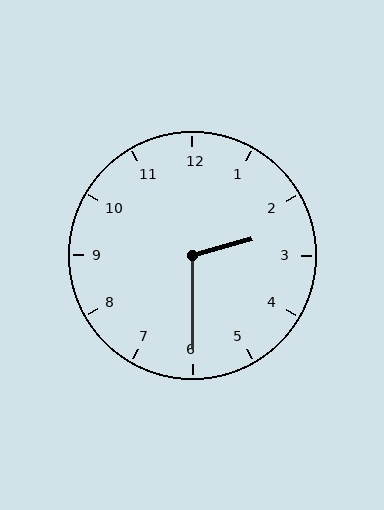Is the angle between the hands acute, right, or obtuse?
It is obtuse.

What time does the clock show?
2:30.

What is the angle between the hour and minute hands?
Approximately 105 degrees.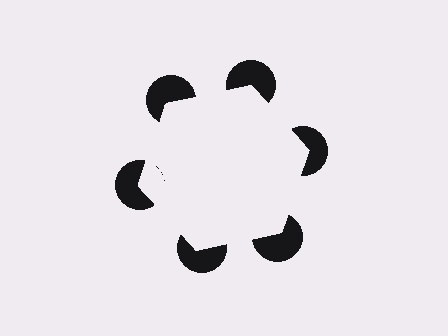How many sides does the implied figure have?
6 sides.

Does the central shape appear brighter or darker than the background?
It typically appears slightly brighter than the background, even though no actual brightness change is drawn.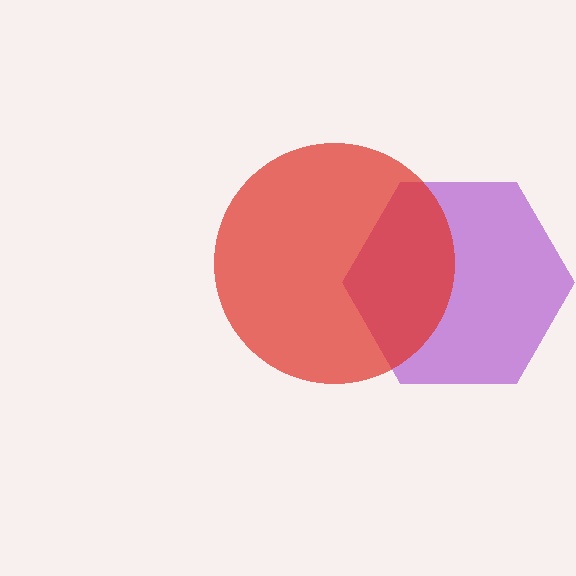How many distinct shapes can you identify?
There are 2 distinct shapes: a purple hexagon, a red circle.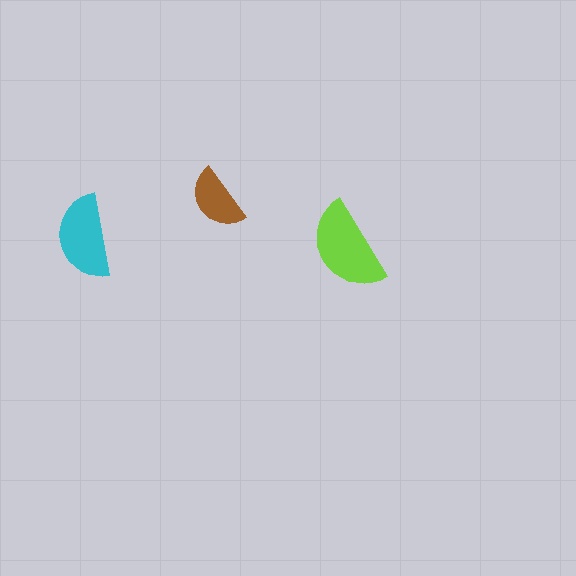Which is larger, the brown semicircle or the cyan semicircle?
The cyan one.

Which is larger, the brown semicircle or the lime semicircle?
The lime one.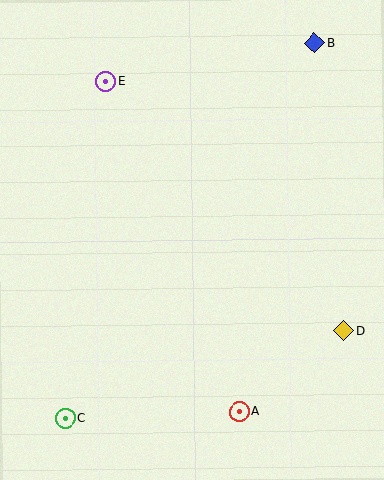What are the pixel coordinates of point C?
Point C is at (65, 418).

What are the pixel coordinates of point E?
Point E is at (106, 81).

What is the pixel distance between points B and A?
The distance between B and A is 376 pixels.